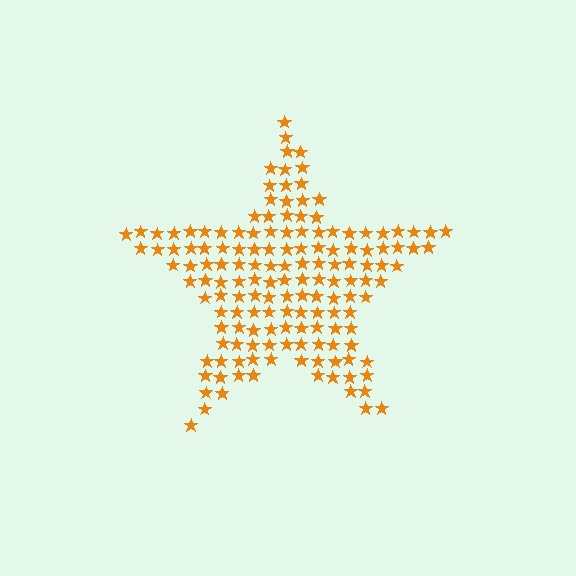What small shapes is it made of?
It is made of small stars.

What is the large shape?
The large shape is a star.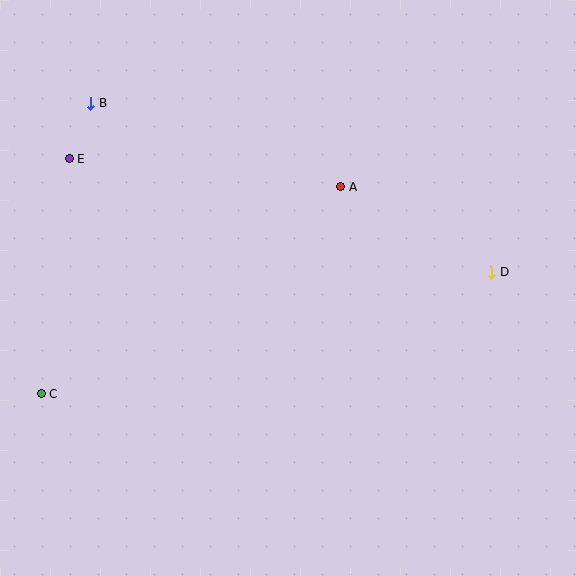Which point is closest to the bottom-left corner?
Point C is closest to the bottom-left corner.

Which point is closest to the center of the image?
Point A at (341, 187) is closest to the center.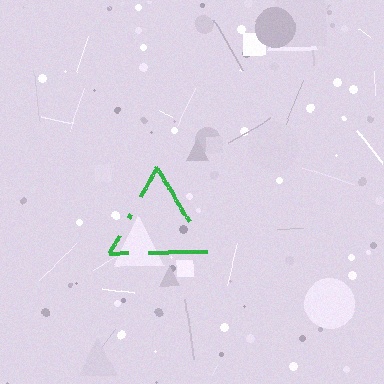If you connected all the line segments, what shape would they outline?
They would outline a triangle.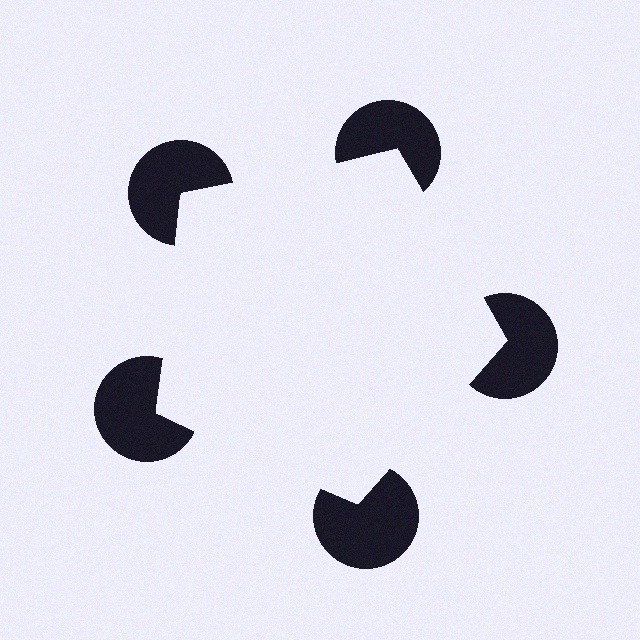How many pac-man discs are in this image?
There are 5 — one at each vertex of the illusory pentagon.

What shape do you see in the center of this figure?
An illusory pentagon — its edges are inferred from the aligned wedge cuts in the pac-man discs, not physically drawn.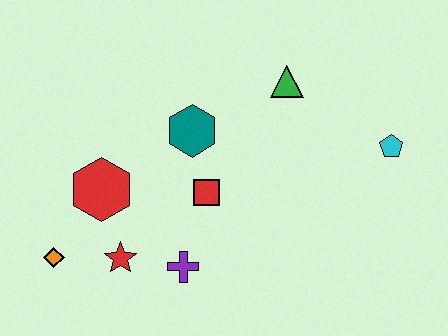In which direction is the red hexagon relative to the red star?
The red hexagon is above the red star.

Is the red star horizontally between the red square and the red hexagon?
Yes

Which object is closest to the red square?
The teal hexagon is closest to the red square.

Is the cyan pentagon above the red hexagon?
Yes